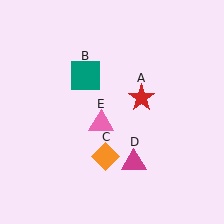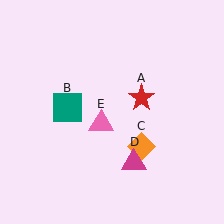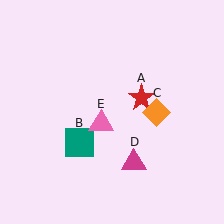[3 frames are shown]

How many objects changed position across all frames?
2 objects changed position: teal square (object B), orange diamond (object C).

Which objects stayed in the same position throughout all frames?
Red star (object A) and magenta triangle (object D) and pink triangle (object E) remained stationary.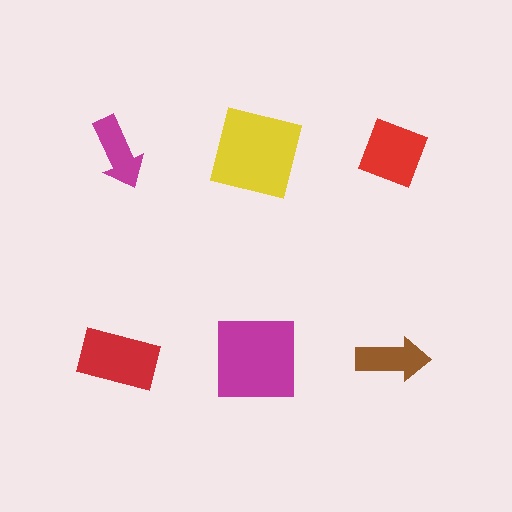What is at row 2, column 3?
A brown arrow.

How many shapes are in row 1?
3 shapes.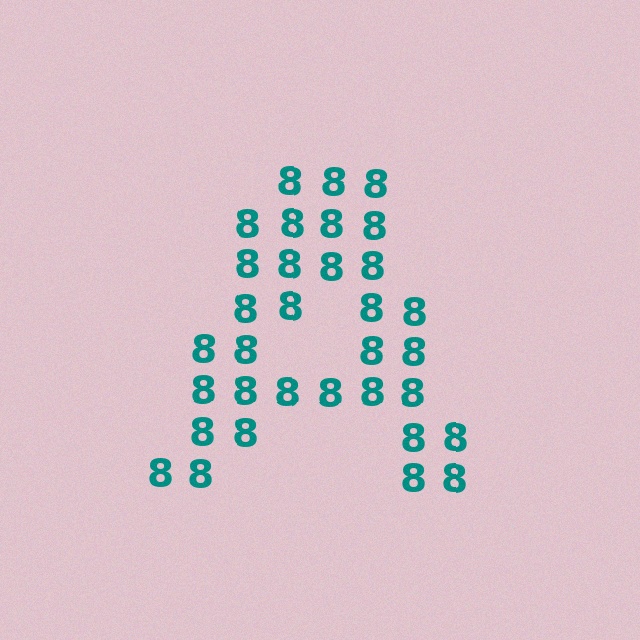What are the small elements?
The small elements are digit 8's.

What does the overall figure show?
The overall figure shows the letter A.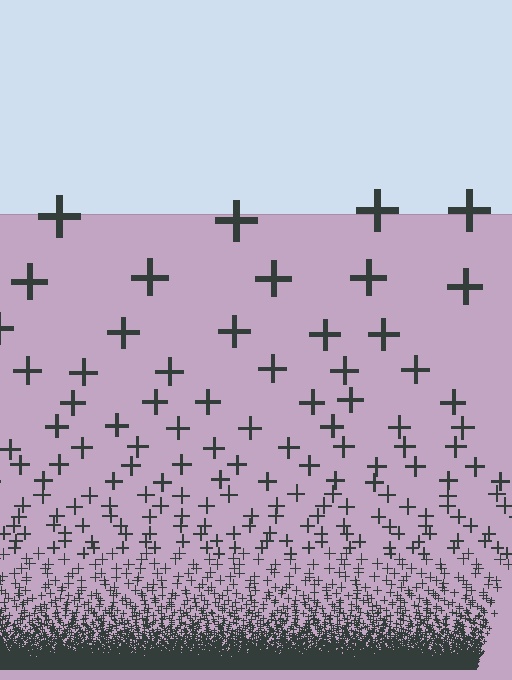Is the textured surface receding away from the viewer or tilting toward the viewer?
The surface appears to tilt toward the viewer. Texture elements get larger and sparser toward the top.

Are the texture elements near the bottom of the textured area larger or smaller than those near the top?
Smaller. The gradient is inverted — elements near the bottom are smaller and denser.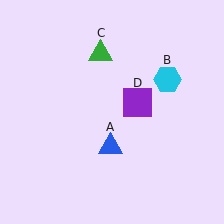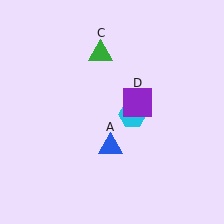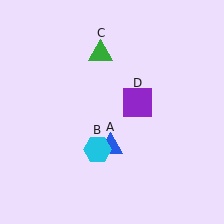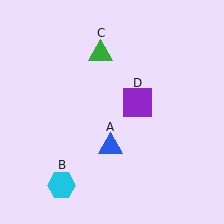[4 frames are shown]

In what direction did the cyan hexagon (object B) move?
The cyan hexagon (object B) moved down and to the left.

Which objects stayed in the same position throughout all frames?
Blue triangle (object A) and green triangle (object C) and purple square (object D) remained stationary.